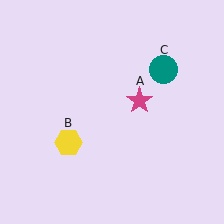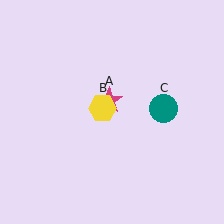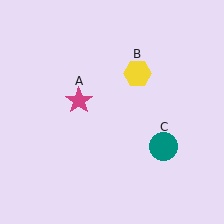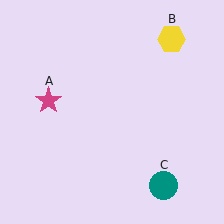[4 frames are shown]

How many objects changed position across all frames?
3 objects changed position: magenta star (object A), yellow hexagon (object B), teal circle (object C).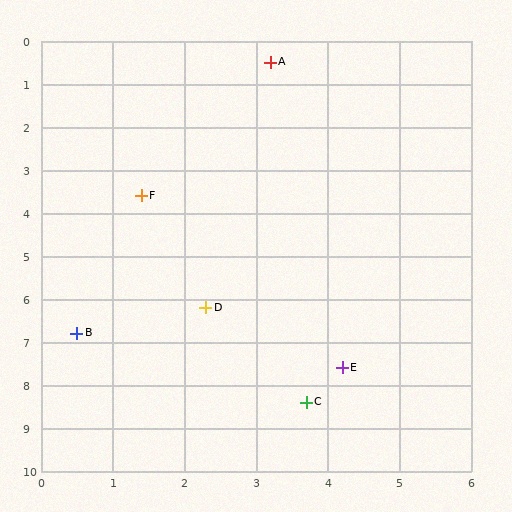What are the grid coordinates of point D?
Point D is at approximately (2.3, 6.2).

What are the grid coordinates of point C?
Point C is at approximately (3.7, 8.4).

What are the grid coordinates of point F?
Point F is at approximately (1.4, 3.6).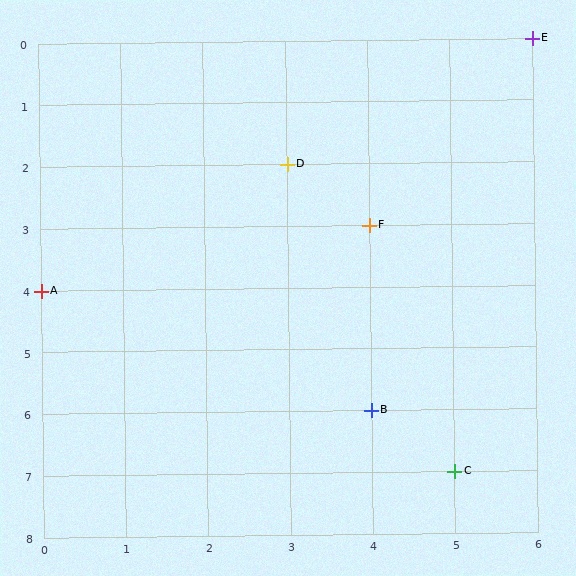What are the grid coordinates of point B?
Point B is at grid coordinates (4, 6).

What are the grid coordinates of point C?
Point C is at grid coordinates (5, 7).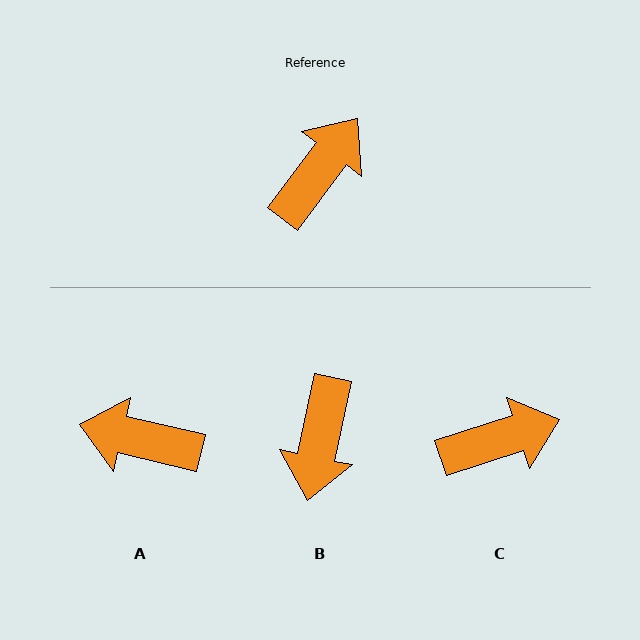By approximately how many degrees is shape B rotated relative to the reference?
Approximately 155 degrees clockwise.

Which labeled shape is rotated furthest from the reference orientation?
B, about 155 degrees away.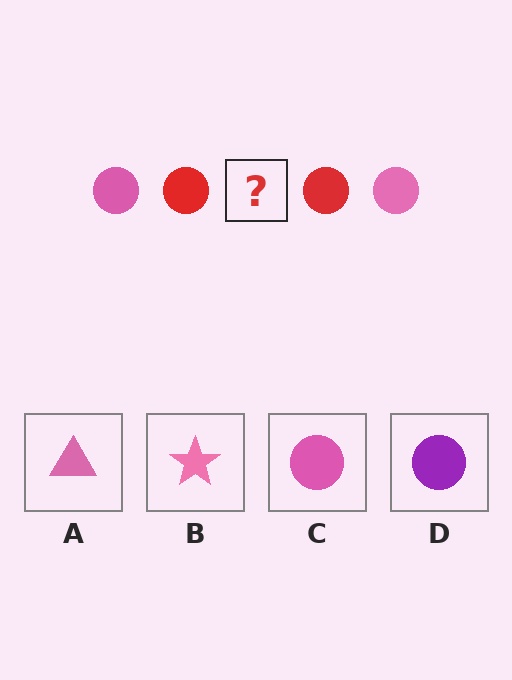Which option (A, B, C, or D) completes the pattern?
C.